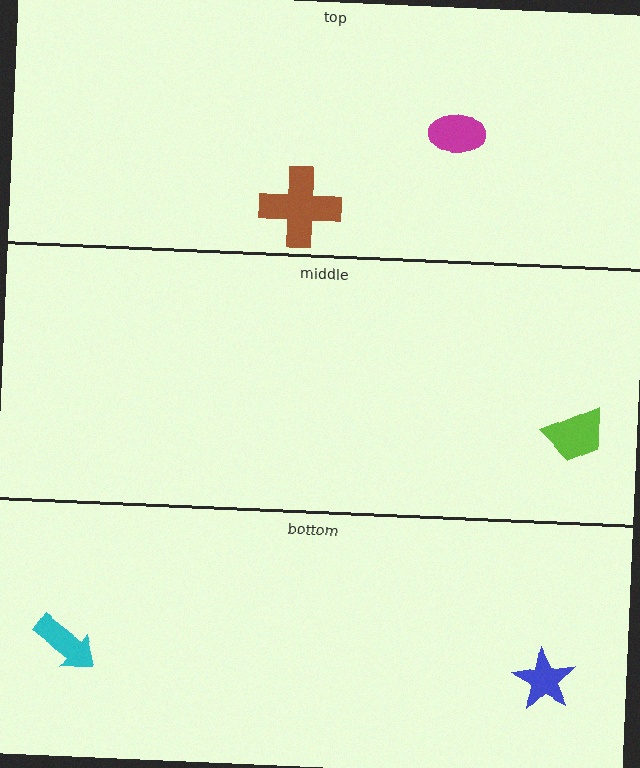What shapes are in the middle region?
The lime trapezoid.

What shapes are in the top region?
The brown cross, the magenta ellipse.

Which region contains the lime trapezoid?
The middle region.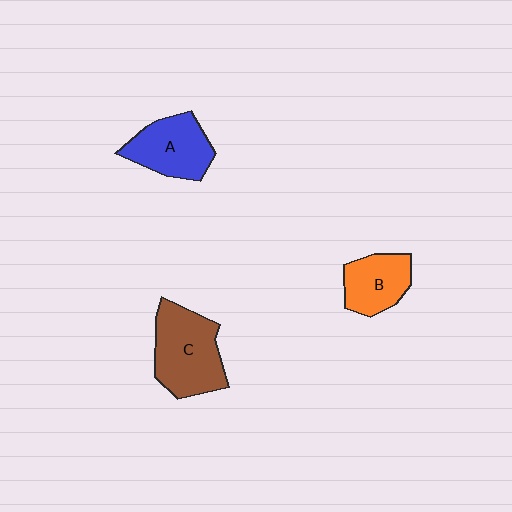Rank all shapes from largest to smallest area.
From largest to smallest: C (brown), A (blue), B (orange).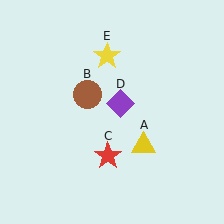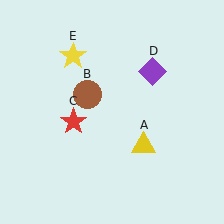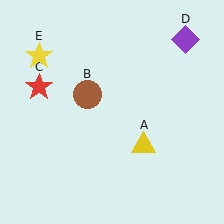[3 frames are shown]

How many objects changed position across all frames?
3 objects changed position: red star (object C), purple diamond (object D), yellow star (object E).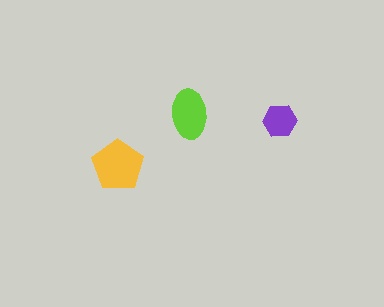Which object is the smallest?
The purple hexagon.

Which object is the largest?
The yellow pentagon.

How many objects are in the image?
There are 3 objects in the image.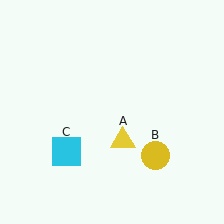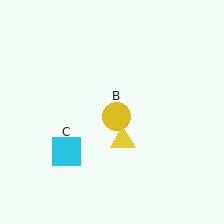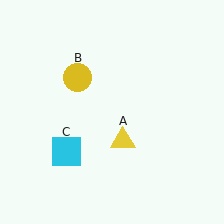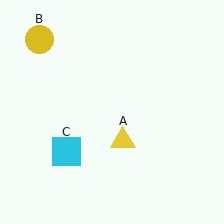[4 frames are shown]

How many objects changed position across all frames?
1 object changed position: yellow circle (object B).